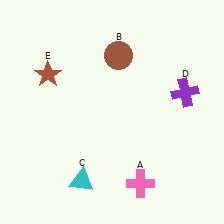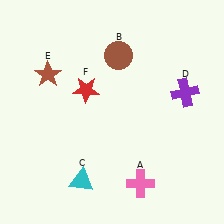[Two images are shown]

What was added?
A red star (F) was added in Image 2.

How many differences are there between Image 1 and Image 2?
There is 1 difference between the two images.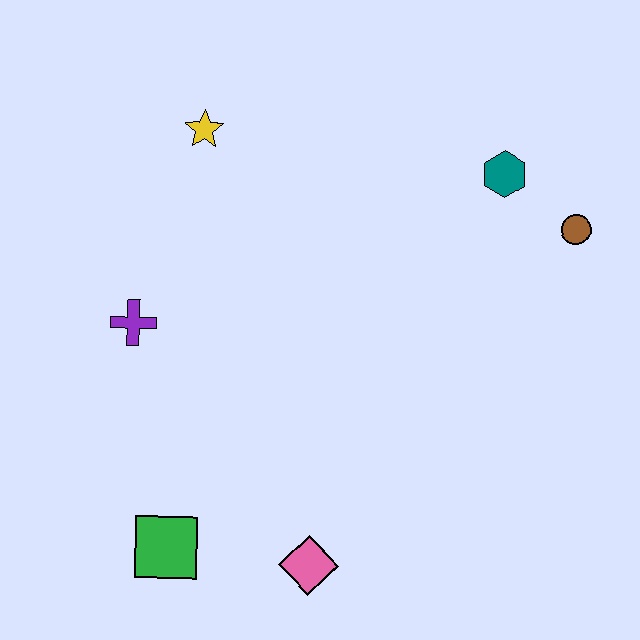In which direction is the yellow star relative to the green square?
The yellow star is above the green square.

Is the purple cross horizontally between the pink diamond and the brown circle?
No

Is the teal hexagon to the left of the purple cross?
No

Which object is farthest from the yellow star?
The pink diamond is farthest from the yellow star.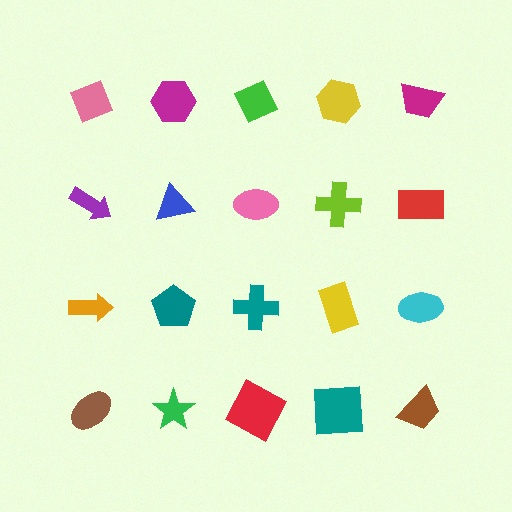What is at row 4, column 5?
A brown trapezoid.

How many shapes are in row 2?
5 shapes.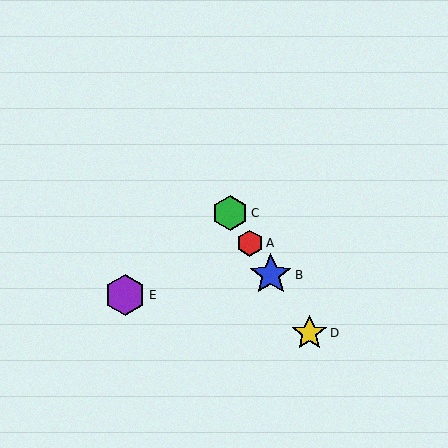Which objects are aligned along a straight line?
Objects A, B, C, D are aligned along a straight line.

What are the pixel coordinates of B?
Object B is at (271, 275).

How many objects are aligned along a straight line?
4 objects (A, B, C, D) are aligned along a straight line.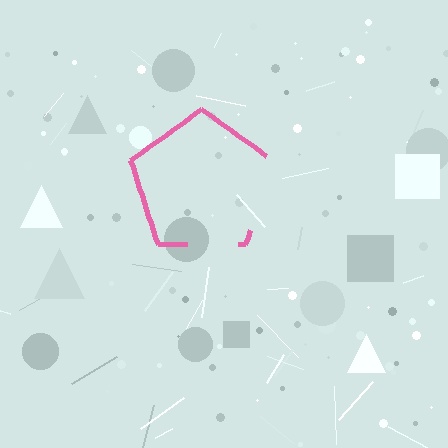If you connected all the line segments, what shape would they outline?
They would outline a pentagon.